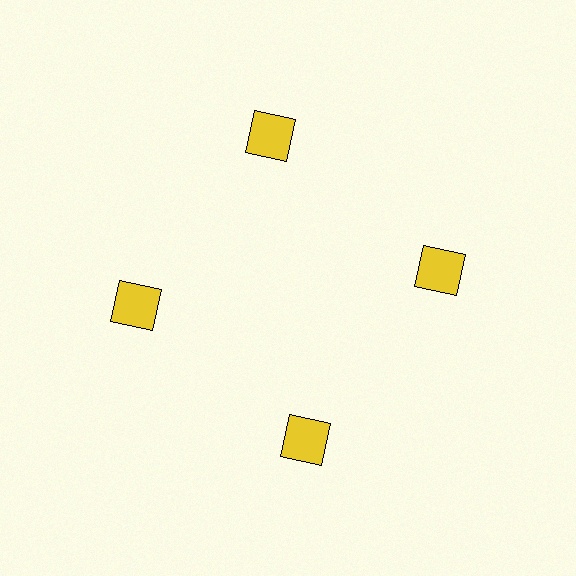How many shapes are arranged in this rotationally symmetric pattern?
There are 4 shapes, arranged in 4 groups of 1.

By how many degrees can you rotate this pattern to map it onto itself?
The pattern maps onto itself every 90 degrees of rotation.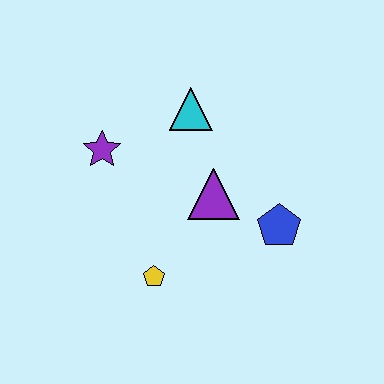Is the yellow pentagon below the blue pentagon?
Yes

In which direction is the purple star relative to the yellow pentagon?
The purple star is above the yellow pentagon.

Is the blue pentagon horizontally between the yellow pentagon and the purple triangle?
No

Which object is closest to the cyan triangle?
The purple triangle is closest to the cyan triangle.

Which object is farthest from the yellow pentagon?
The cyan triangle is farthest from the yellow pentagon.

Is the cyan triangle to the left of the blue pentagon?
Yes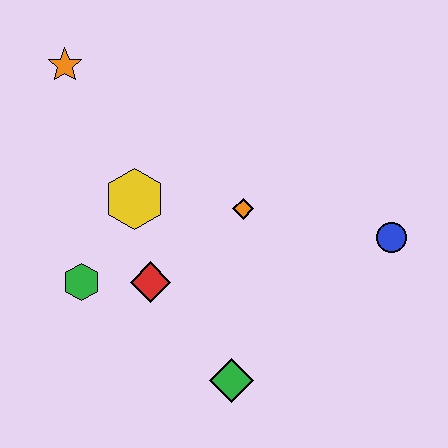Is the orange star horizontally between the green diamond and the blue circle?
No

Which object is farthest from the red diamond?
The blue circle is farthest from the red diamond.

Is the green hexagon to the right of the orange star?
Yes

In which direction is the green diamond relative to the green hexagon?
The green diamond is to the right of the green hexagon.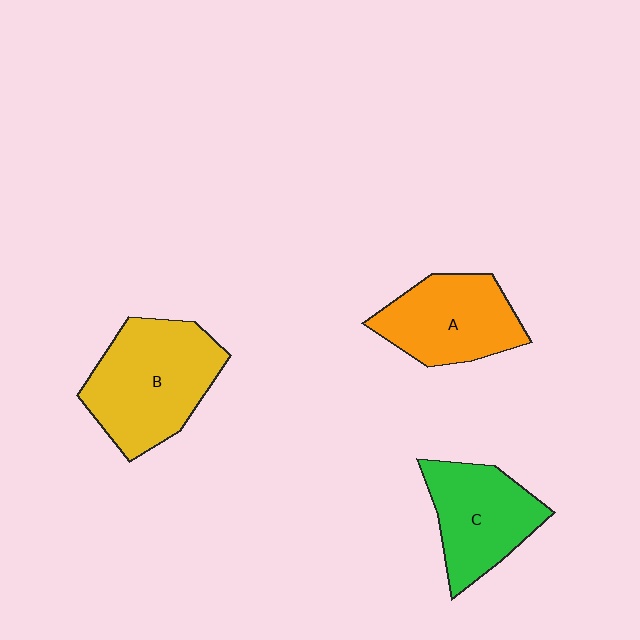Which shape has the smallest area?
Shape C (green).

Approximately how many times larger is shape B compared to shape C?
Approximately 1.3 times.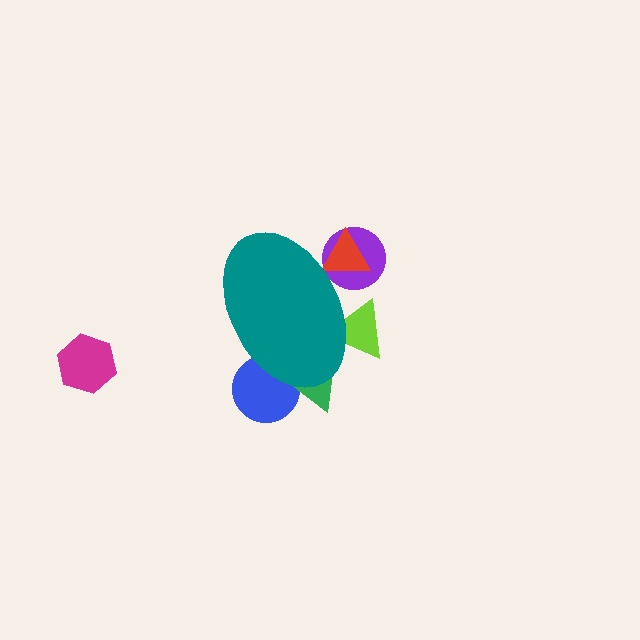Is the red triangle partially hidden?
Yes, the red triangle is partially hidden behind the teal ellipse.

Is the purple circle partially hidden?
Yes, the purple circle is partially hidden behind the teal ellipse.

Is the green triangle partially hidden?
Yes, the green triangle is partially hidden behind the teal ellipse.